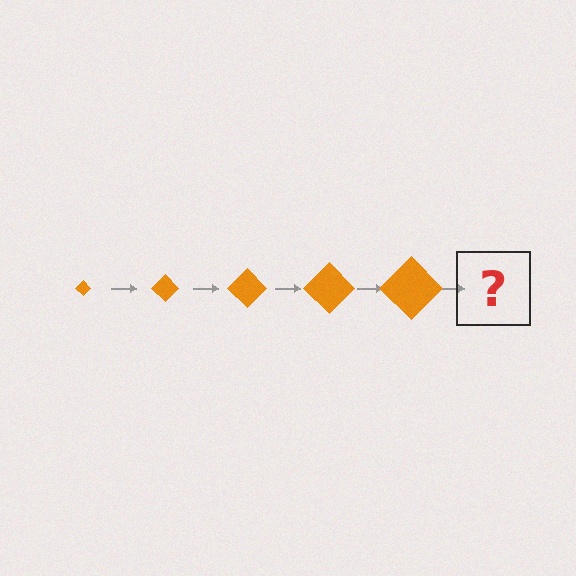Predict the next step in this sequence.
The next step is an orange diamond, larger than the previous one.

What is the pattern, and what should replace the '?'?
The pattern is that the diamond gets progressively larger each step. The '?' should be an orange diamond, larger than the previous one.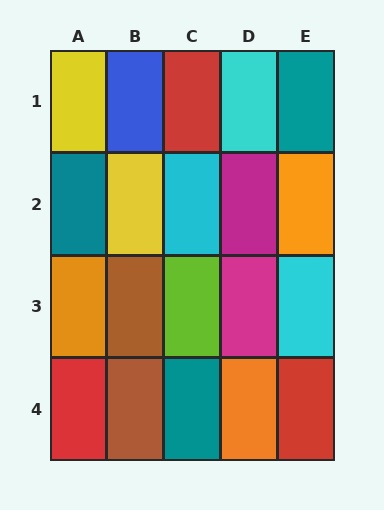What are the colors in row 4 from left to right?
Red, brown, teal, orange, red.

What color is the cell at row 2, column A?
Teal.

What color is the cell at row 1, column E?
Teal.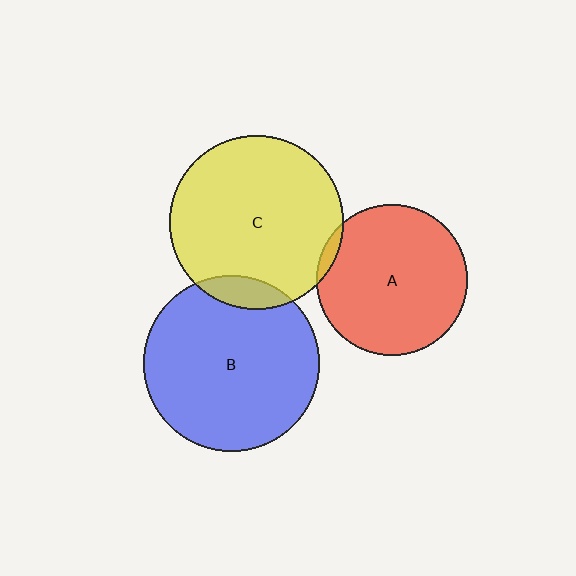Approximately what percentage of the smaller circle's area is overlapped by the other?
Approximately 10%.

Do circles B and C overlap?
Yes.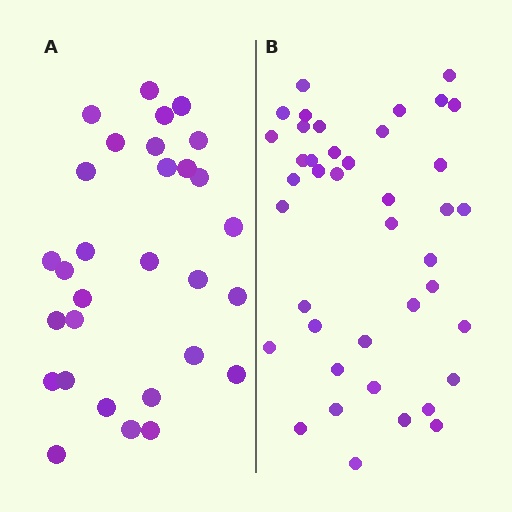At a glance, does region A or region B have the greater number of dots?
Region B (the right region) has more dots.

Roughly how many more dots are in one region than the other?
Region B has roughly 12 or so more dots than region A.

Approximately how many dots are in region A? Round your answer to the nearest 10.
About 30 dots.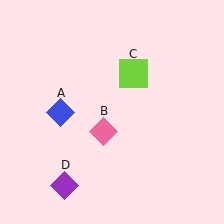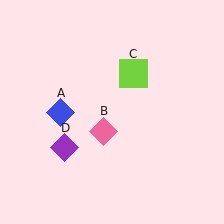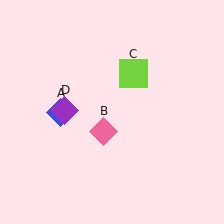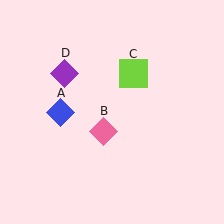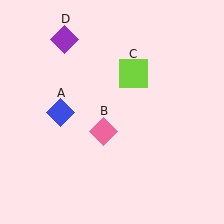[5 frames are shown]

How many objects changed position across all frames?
1 object changed position: purple diamond (object D).